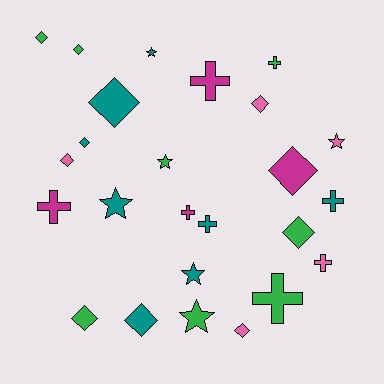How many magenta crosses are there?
There are 3 magenta crosses.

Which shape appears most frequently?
Diamond, with 11 objects.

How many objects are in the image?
There are 25 objects.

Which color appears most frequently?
Teal, with 8 objects.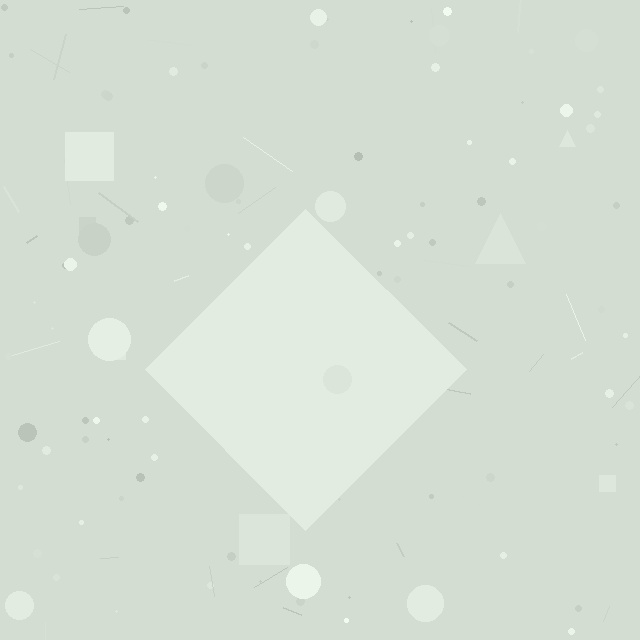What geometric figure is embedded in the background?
A diamond is embedded in the background.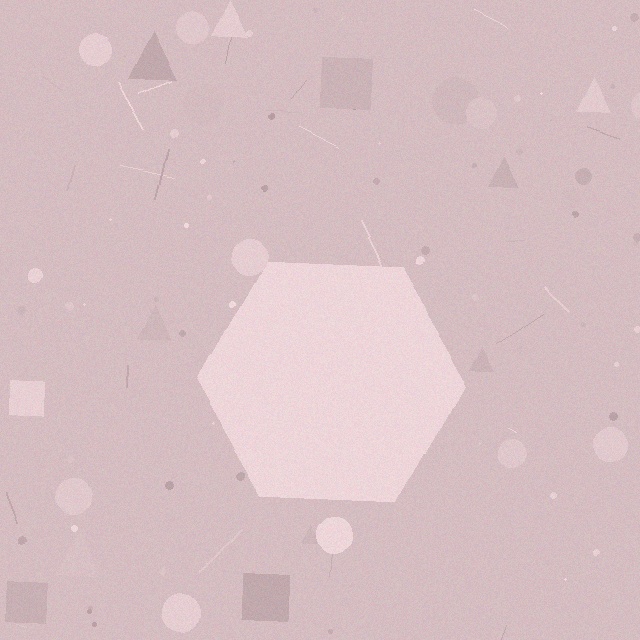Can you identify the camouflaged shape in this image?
The camouflaged shape is a hexagon.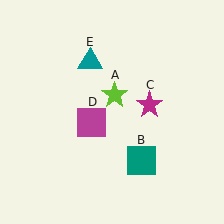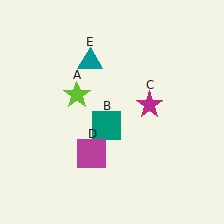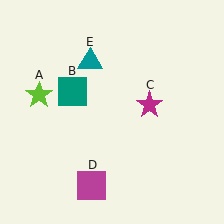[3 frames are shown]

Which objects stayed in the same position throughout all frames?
Magenta star (object C) and teal triangle (object E) remained stationary.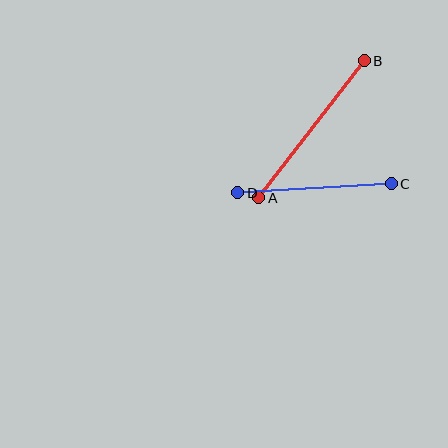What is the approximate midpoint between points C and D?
The midpoint is at approximately (315, 188) pixels.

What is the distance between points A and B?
The distance is approximately 173 pixels.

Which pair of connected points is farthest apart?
Points A and B are farthest apart.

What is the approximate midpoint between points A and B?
The midpoint is at approximately (311, 129) pixels.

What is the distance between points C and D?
The distance is approximately 154 pixels.